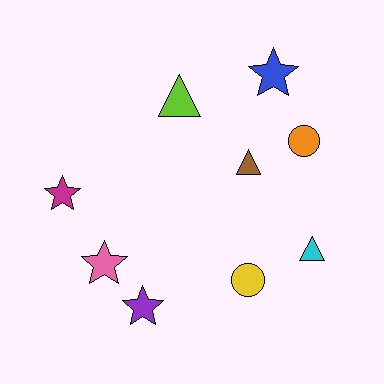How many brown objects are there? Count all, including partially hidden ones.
There is 1 brown object.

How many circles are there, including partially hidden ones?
There are 2 circles.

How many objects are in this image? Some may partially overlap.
There are 9 objects.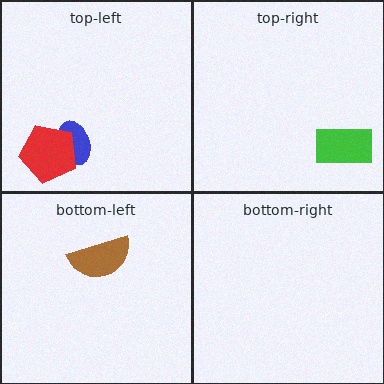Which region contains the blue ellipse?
The top-left region.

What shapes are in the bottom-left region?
The brown semicircle.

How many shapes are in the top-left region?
2.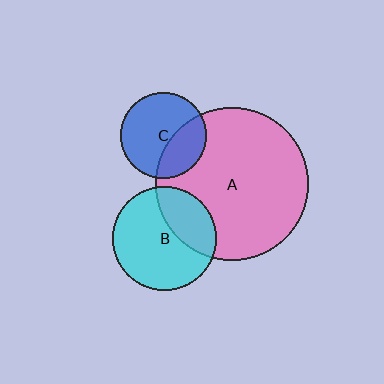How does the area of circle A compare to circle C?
Approximately 3.2 times.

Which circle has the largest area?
Circle A (pink).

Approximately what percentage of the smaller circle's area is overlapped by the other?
Approximately 35%.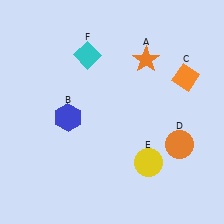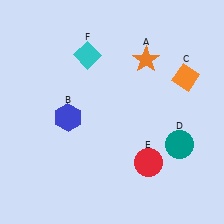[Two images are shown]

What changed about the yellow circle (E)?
In Image 1, E is yellow. In Image 2, it changed to red.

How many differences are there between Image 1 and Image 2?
There are 2 differences between the two images.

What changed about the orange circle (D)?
In Image 1, D is orange. In Image 2, it changed to teal.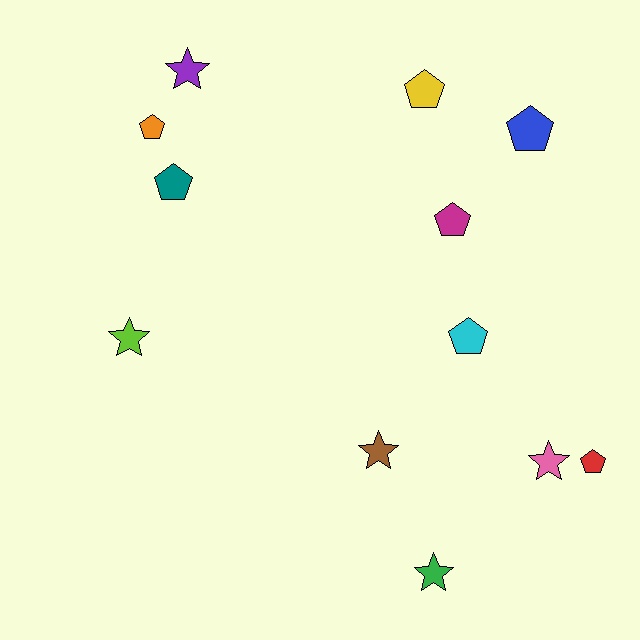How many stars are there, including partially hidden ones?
There are 5 stars.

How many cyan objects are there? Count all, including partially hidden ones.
There is 1 cyan object.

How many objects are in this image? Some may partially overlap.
There are 12 objects.